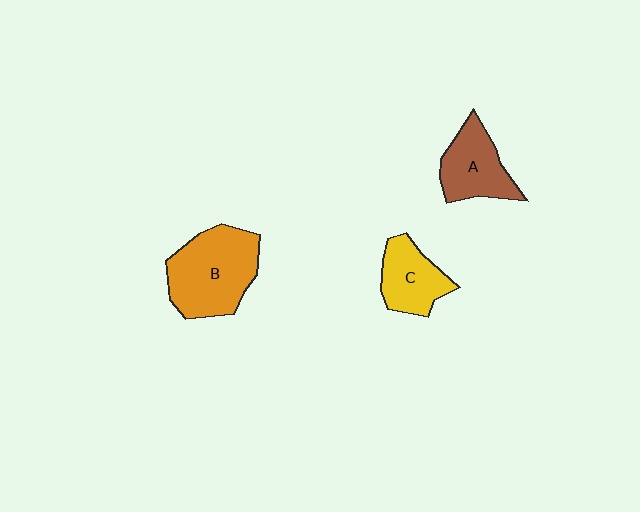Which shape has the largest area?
Shape B (orange).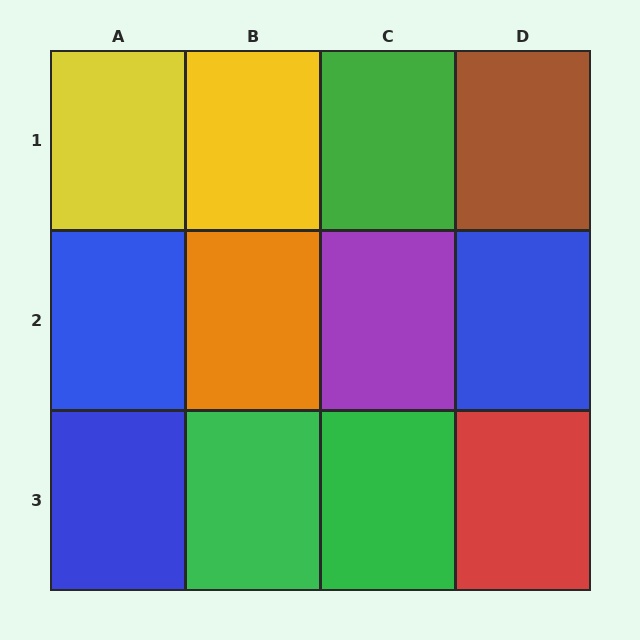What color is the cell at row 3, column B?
Green.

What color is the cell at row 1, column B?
Yellow.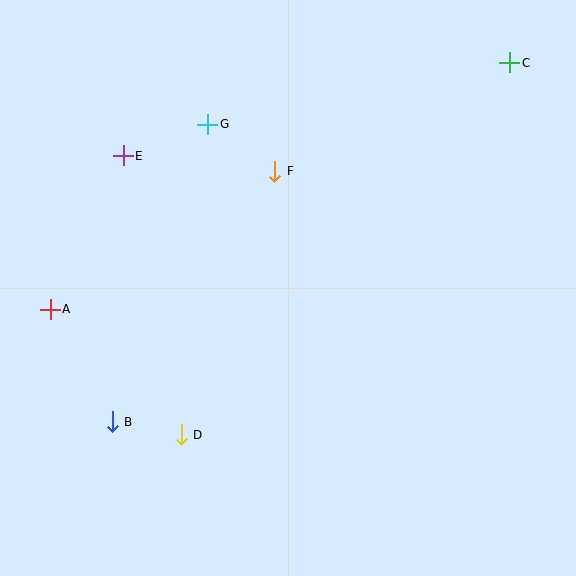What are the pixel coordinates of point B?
Point B is at (112, 422).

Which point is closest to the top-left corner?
Point E is closest to the top-left corner.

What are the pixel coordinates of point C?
Point C is at (510, 63).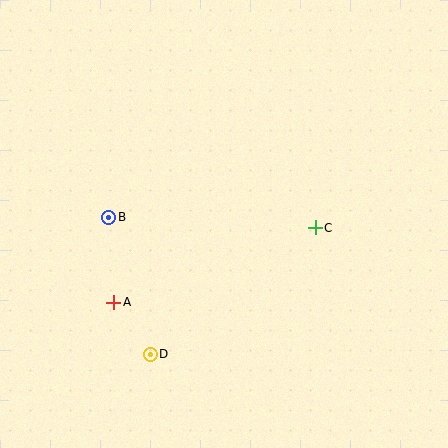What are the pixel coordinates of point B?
Point B is at (109, 217).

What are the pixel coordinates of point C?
Point C is at (315, 228).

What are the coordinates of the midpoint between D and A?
The midpoint between D and A is at (132, 328).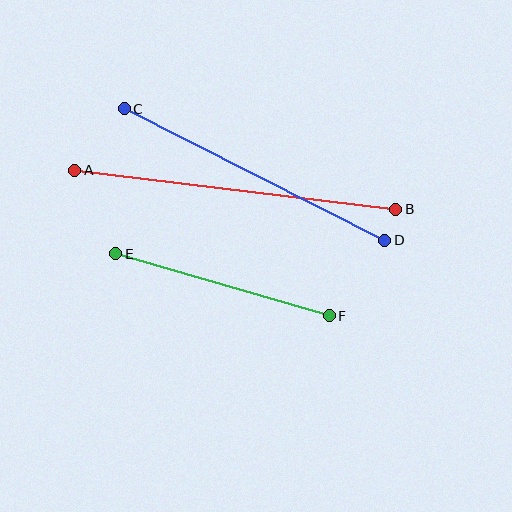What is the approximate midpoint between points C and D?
The midpoint is at approximately (254, 174) pixels.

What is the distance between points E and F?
The distance is approximately 223 pixels.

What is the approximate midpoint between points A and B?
The midpoint is at approximately (235, 190) pixels.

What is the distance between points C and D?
The distance is approximately 292 pixels.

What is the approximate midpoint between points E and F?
The midpoint is at approximately (222, 285) pixels.